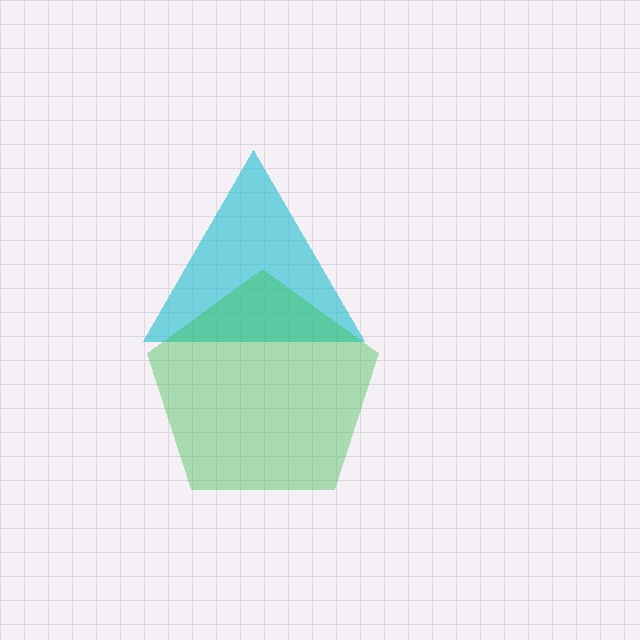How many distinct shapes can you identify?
There are 2 distinct shapes: a cyan triangle, a green pentagon.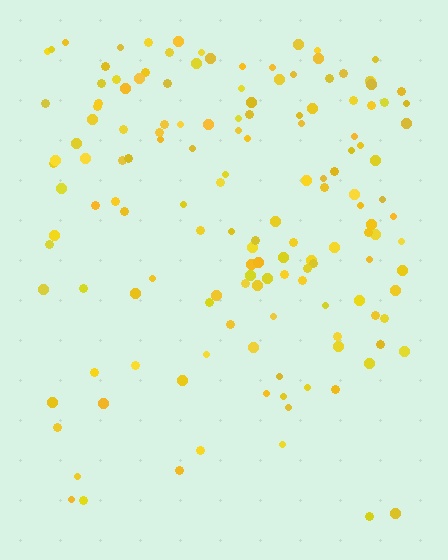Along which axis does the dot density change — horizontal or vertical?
Vertical.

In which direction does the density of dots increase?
From bottom to top, with the top side densest.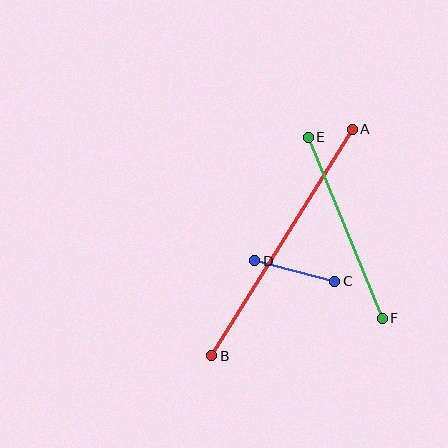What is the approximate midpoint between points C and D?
The midpoint is at approximately (295, 271) pixels.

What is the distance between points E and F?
The distance is approximately 196 pixels.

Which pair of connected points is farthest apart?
Points A and B are farthest apart.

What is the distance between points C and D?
The distance is approximately 82 pixels.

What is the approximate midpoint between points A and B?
The midpoint is at approximately (282, 243) pixels.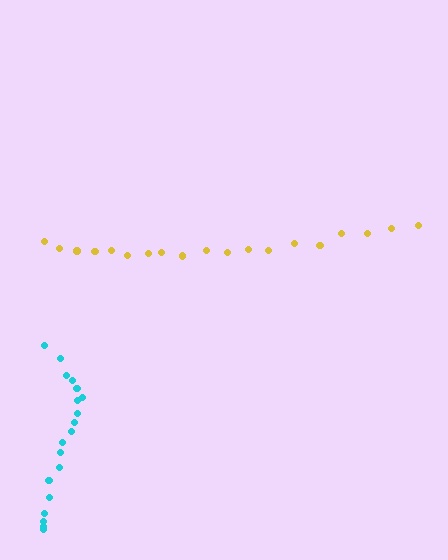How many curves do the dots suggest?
There are 2 distinct paths.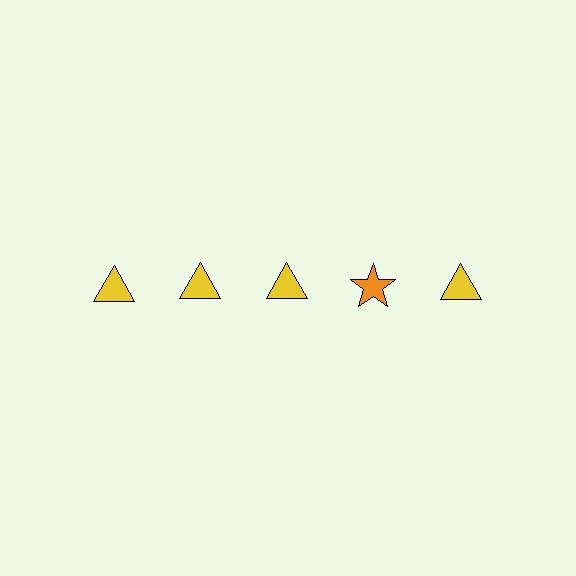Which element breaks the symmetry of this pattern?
The orange star in the top row, second from right column breaks the symmetry. All other shapes are yellow triangles.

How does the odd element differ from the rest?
It differs in both color (orange instead of yellow) and shape (star instead of triangle).